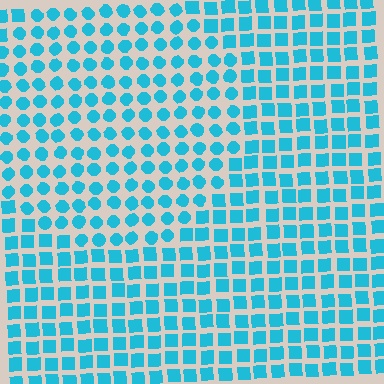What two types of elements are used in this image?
The image uses circles inside the circle region and squares outside it.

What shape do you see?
I see a circle.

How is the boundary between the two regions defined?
The boundary is defined by a change in element shape: circles inside vs. squares outside. All elements share the same color and spacing.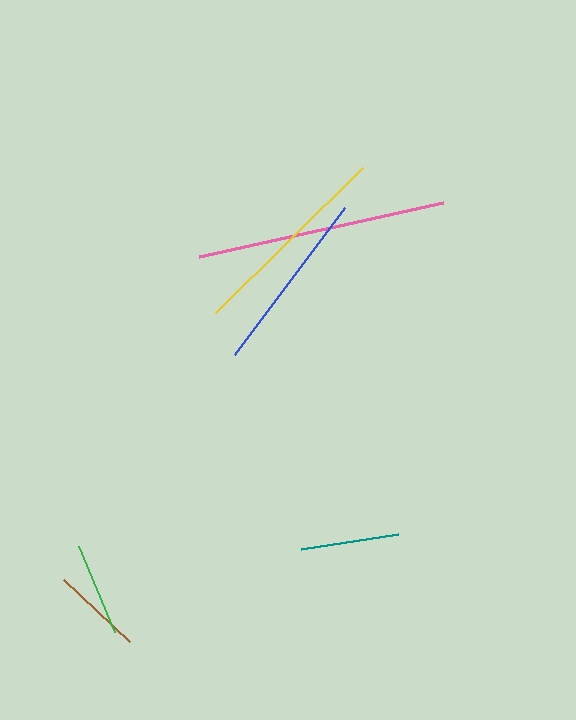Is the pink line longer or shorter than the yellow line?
The pink line is longer than the yellow line.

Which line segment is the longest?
The pink line is the longest at approximately 250 pixels.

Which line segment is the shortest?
The brown line is the shortest at approximately 90 pixels.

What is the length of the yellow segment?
The yellow segment is approximately 207 pixels long.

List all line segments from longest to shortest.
From longest to shortest: pink, yellow, blue, teal, green, brown.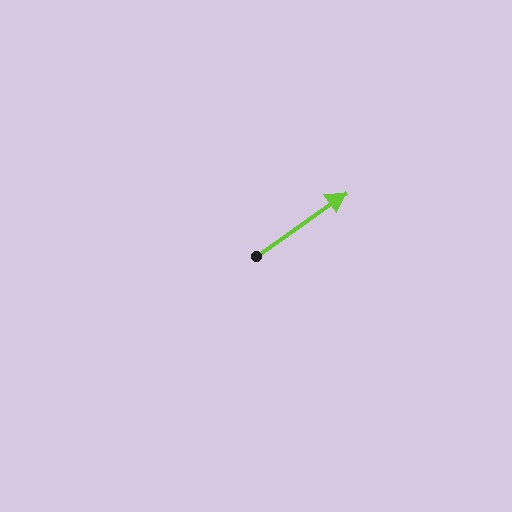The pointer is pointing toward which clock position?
Roughly 2 o'clock.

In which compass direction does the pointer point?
Northeast.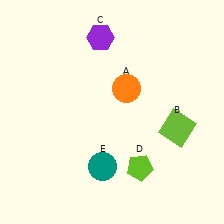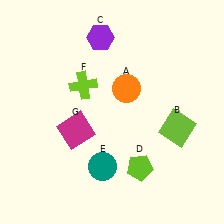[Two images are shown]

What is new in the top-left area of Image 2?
A lime cross (F) was added in the top-left area of Image 2.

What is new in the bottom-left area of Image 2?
A magenta square (G) was added in the bottom-left area of Image 2.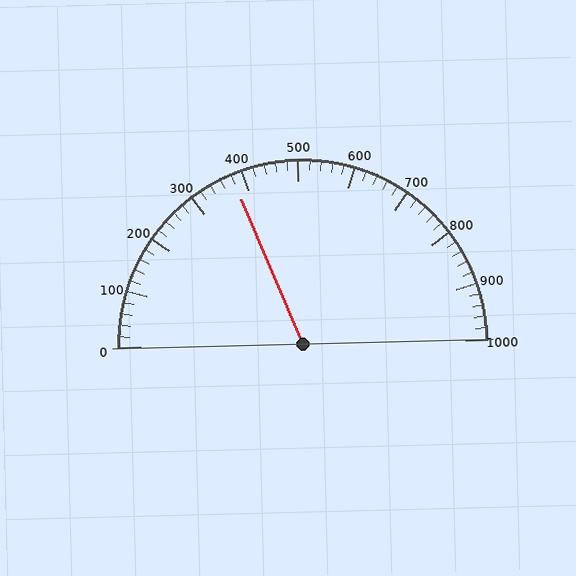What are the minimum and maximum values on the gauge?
The gauge ranges from 0 to 1000.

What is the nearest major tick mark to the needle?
The nearest major tick mark is 400.